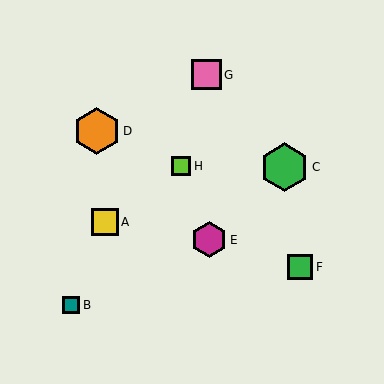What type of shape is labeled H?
Shape H is a lime square.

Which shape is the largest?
The green hexagon (labeled C) is the largest.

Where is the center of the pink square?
The center of the pink square is at (206, 75).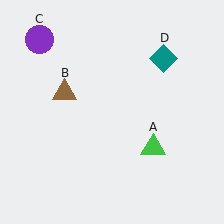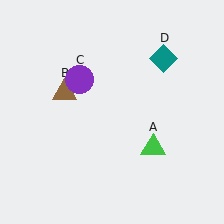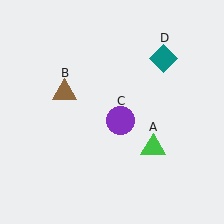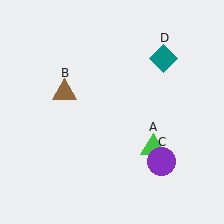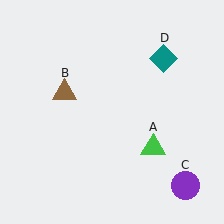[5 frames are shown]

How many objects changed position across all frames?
1 object changed position: purple circle (object C).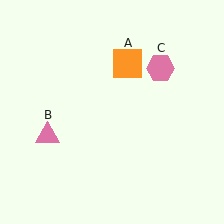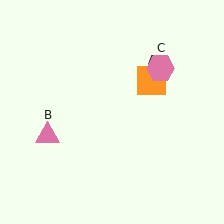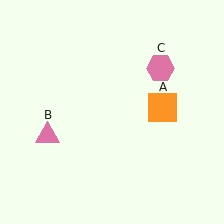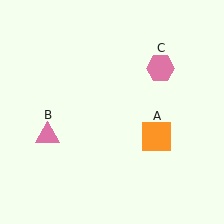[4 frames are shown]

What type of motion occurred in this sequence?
The orange square (object A) rotated clockwise around the center of the scene.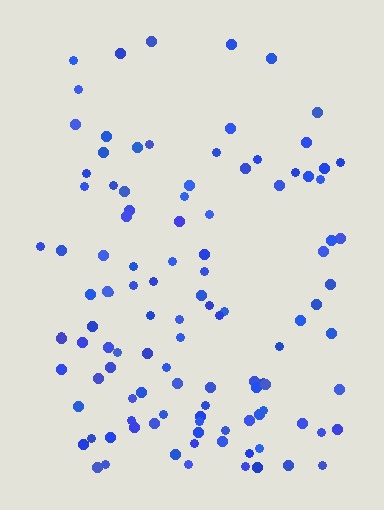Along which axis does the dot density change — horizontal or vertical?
Vertical.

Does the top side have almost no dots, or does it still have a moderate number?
Still a moderate number, just noticeably fewer than the bottom.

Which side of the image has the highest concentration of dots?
The bottom.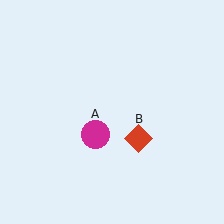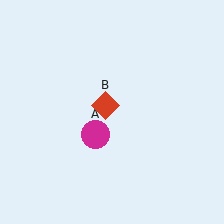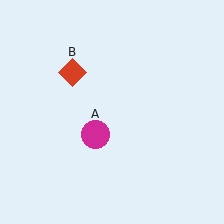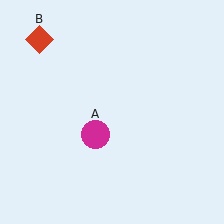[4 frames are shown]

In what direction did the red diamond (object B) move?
The red diamond (object B) moved up and to the left.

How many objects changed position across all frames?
1 object changed position: red diamond (object B).